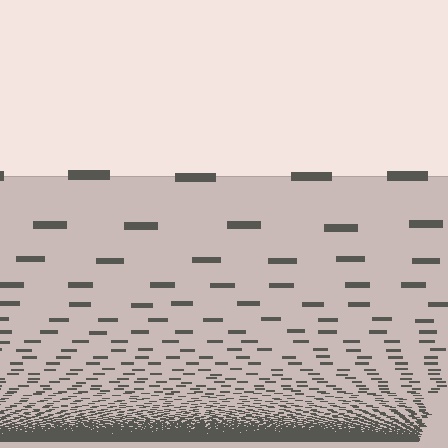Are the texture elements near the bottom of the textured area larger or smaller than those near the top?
Smaller. The gradient is inverted — elements near the bottom are smaller and denser.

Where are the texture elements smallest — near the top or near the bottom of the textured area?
Near the bottom.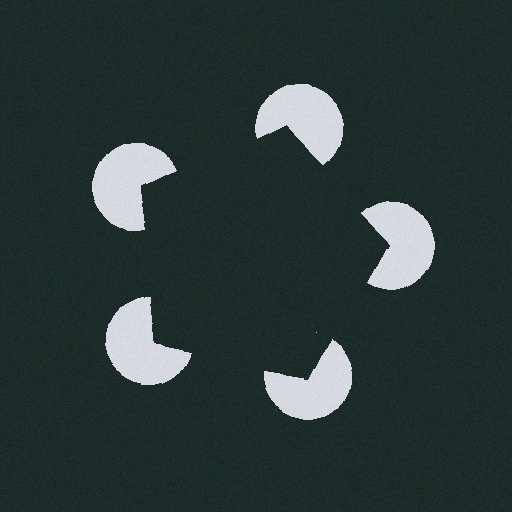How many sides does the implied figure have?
5 sides.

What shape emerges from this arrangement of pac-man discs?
An illusory pentagon — its edges are inferred from the aligned wedge cuts in the pac-man discs, not physically drawn.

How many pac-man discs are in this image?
There are 5 — one at each vertex of the illusory pentagon.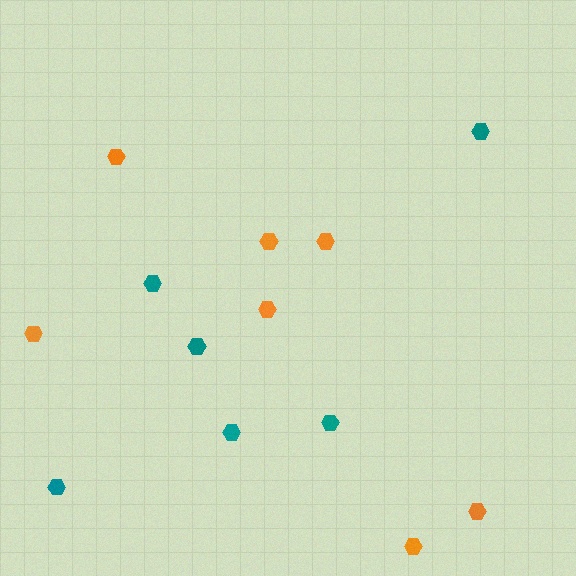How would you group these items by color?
There are 2 groups: one group of orange hexagons (7) and one group of teal hexagons (6).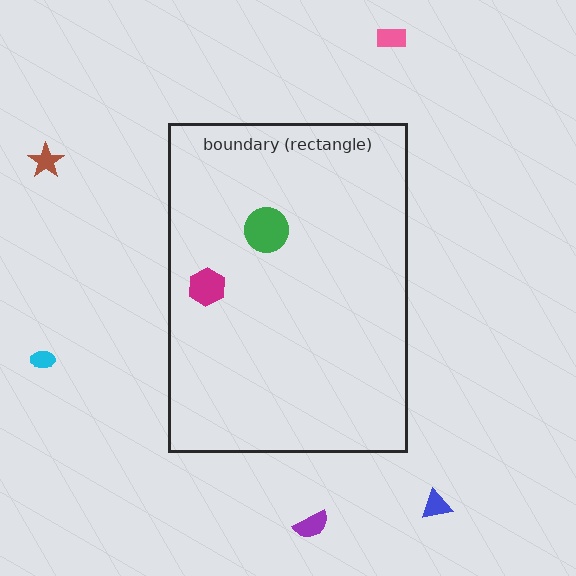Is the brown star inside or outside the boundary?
Outside.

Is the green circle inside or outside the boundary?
Inside.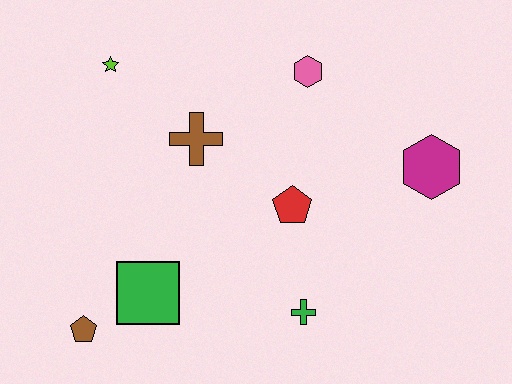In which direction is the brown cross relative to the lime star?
The brown cross is to the right of the lime star.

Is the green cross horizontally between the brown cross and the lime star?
No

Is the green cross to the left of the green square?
No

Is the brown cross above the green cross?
Yes